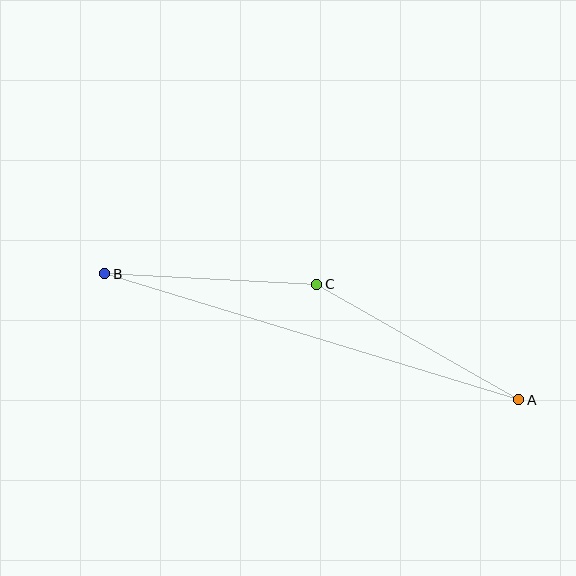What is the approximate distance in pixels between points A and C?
The distance between A and C is approximately 233 pixels.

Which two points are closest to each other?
Points B and C are closest to each other.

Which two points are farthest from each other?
Points A and B are farthest from each other.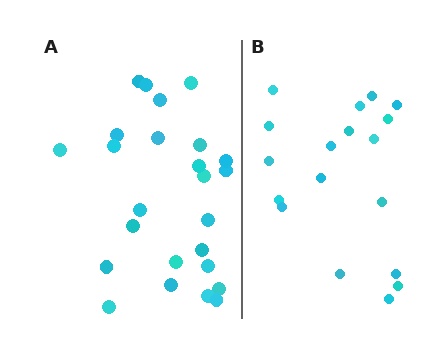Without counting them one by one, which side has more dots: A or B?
Region A (the left region) has more dots.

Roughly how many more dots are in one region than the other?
Region A has roughly 8 or so more dots than region B.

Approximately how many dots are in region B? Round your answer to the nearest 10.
About 20 dots. (The exact count is 18, which rounds to 20.)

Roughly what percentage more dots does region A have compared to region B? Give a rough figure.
About 40% more.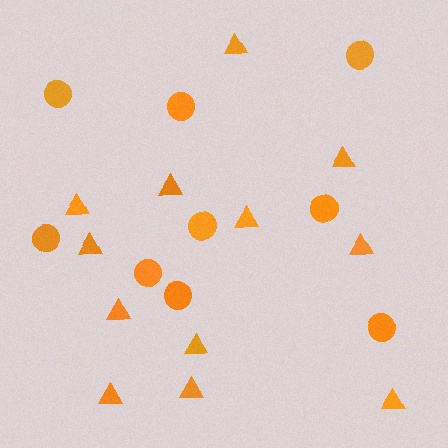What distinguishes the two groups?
There are 2 groups: one group of circles (9) and one group of triangles (12).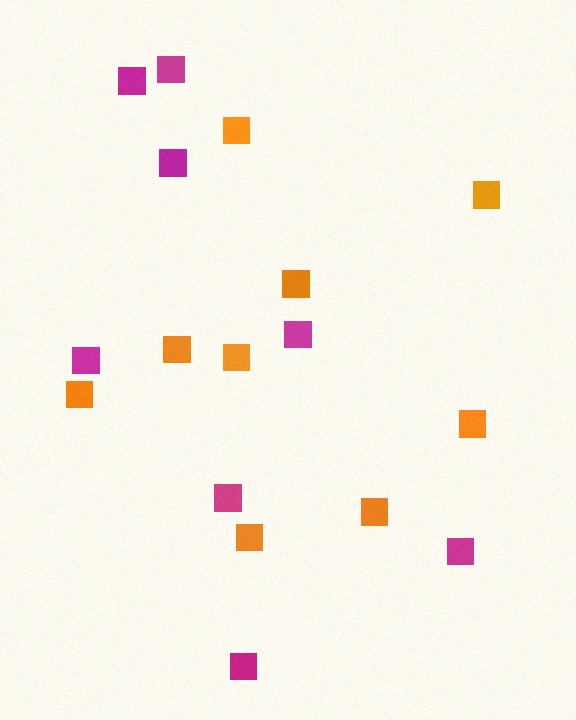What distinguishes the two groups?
There are 2 groups: one group of orange squares (9) and one group of magenta squares (8).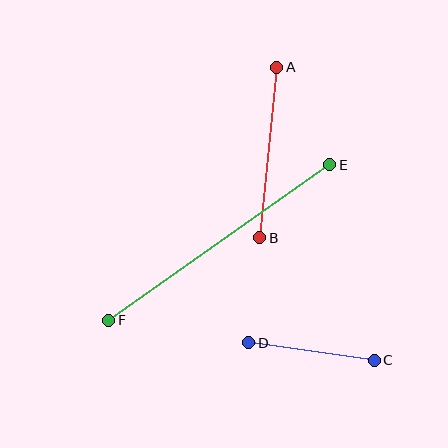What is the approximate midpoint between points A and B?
The midpoint is at approximately (268, 152) pixels.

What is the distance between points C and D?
The distance is approximately 127 pixels.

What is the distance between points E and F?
The distance is approximately 270 pixels.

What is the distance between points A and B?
The distance is approximately 171 pixels.